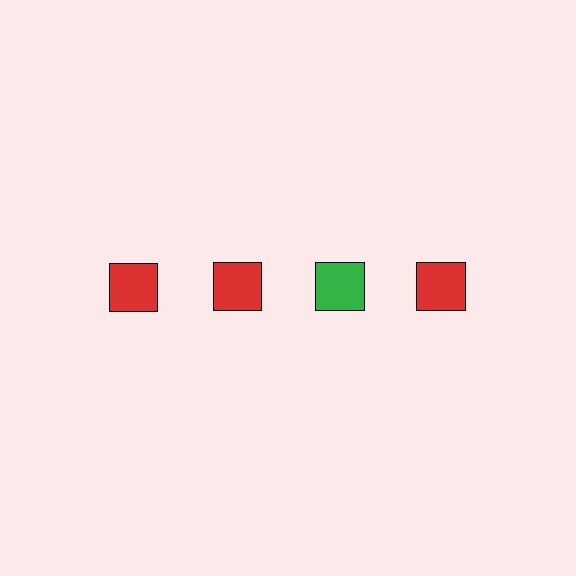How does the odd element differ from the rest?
It has a different color: green instead of red.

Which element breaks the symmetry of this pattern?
The green square in the top row, center column breaks the symmetry. All other shapes are red squares.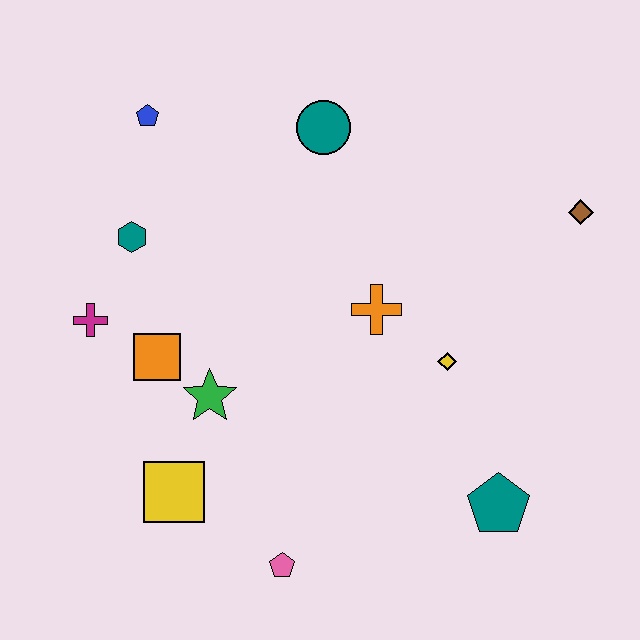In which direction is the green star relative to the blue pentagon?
The green star is below the blue pentagon.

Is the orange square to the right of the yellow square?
No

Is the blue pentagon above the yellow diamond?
Yes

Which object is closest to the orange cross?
The yellow diamond is closest to the orange cross.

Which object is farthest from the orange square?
The brown diamond is farthest from the orange square.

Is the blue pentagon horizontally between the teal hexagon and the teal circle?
Yes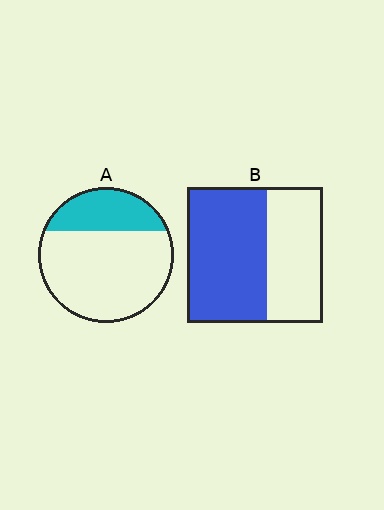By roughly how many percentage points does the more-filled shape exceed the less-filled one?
By roughly 30 percentage points (B over A).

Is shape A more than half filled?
No.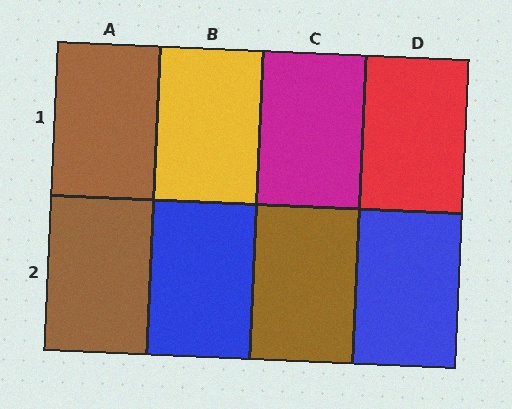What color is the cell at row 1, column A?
Brown.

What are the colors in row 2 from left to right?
Brown, blue, brown, blue.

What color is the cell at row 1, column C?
Magenta.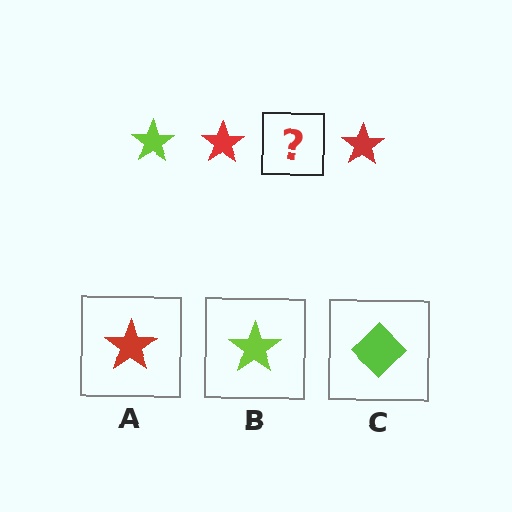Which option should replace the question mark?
Option B.